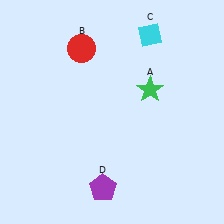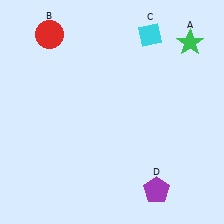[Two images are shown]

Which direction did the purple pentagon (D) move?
The purple pentagon (D) moved right.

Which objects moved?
The objects that moved are: the green star (A), the red circle (B), the purple pentagon (D).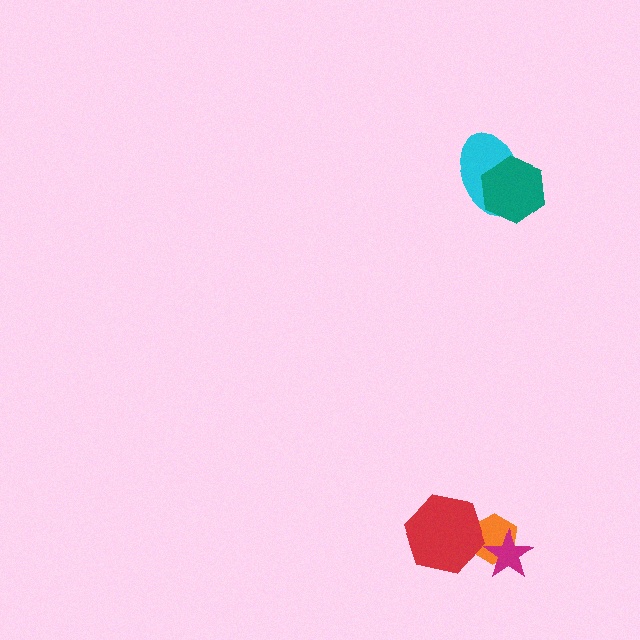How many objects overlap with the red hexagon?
1 object overlaps with the red hexagon.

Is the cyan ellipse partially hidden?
Yes, it is partially covered by another shape.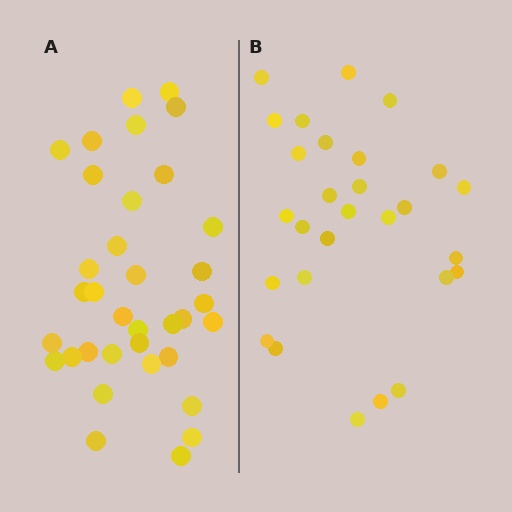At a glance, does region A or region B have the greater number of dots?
Region A (the left region) has more dots.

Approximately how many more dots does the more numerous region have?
Region A has roughly 8 or so more dots than region B.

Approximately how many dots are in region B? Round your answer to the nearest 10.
About 30 dots. (The exact count is 28, which rounds to 30.)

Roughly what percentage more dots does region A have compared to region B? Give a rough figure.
About 25% more.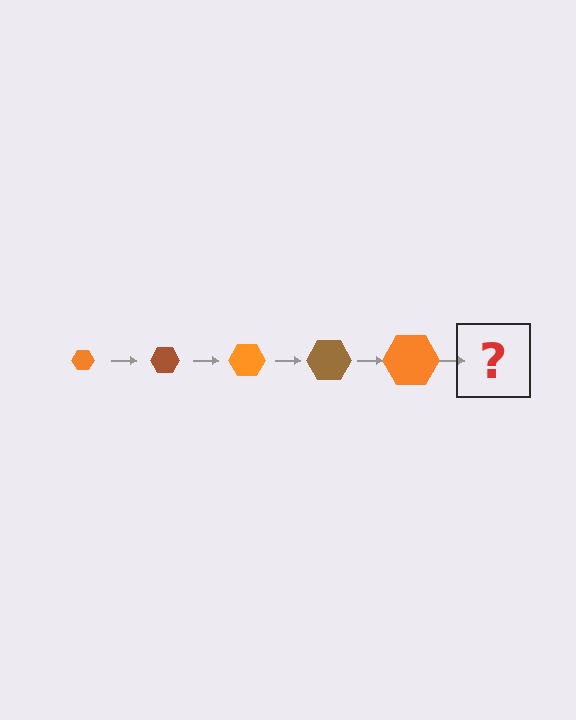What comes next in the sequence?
The next element should be a brown hexagon, larger than the previous one.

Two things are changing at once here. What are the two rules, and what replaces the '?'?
The two rules are that the hexagon grows larger each step and the color cycles through orange and brown. The '?' should be a brown hexagon, larger than the previous one.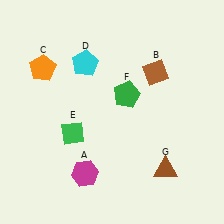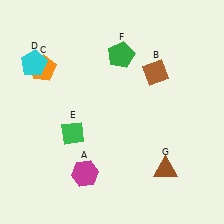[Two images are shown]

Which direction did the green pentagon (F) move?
The green pentagon (F) moved up.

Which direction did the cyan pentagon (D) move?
The cyan pentagon (D) moved left.